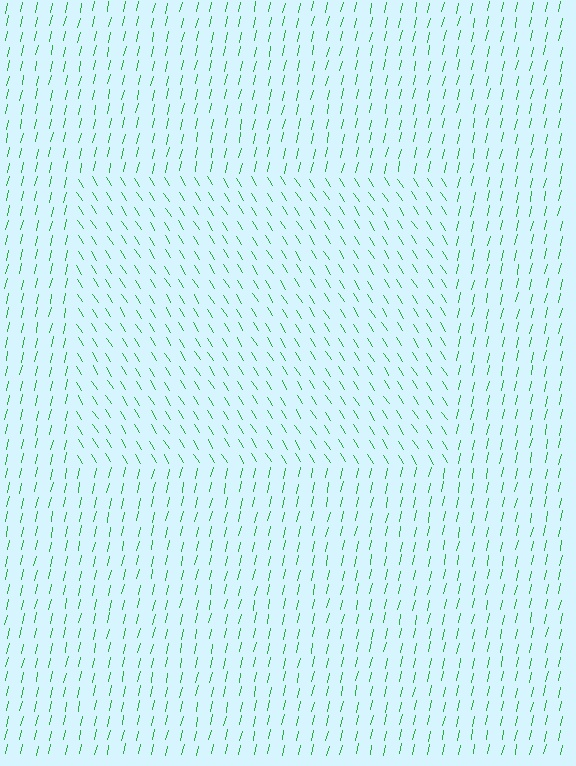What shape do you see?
I see a rectangle.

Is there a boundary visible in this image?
Yes, there is a texture boundary formed by a change in line orientation.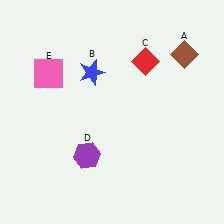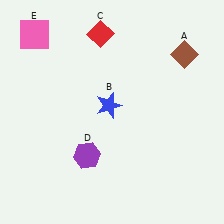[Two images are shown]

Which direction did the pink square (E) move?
The pink square (E) moved up.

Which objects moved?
The objects that moved are: the blue star (B), the red diamond (C), the pink square (E).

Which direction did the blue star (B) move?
The blue star (B) moved down.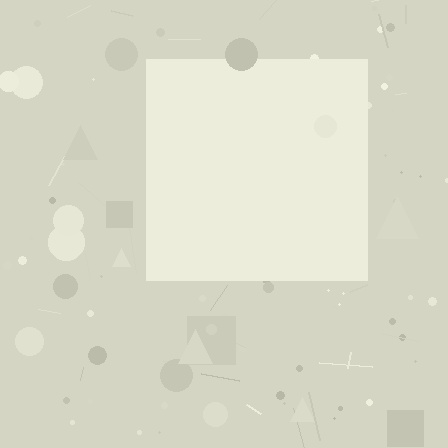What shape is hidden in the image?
A square is hidden in the image.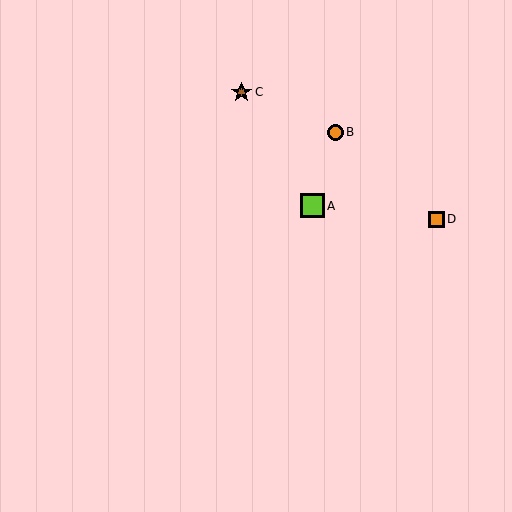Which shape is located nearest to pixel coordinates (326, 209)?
The lime square (labeled A) at (312, 206) is nearest to that location.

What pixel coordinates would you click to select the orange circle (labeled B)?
Click at (335, 132) to select the orange circle B.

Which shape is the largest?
The lime square (labeled A) is the largest.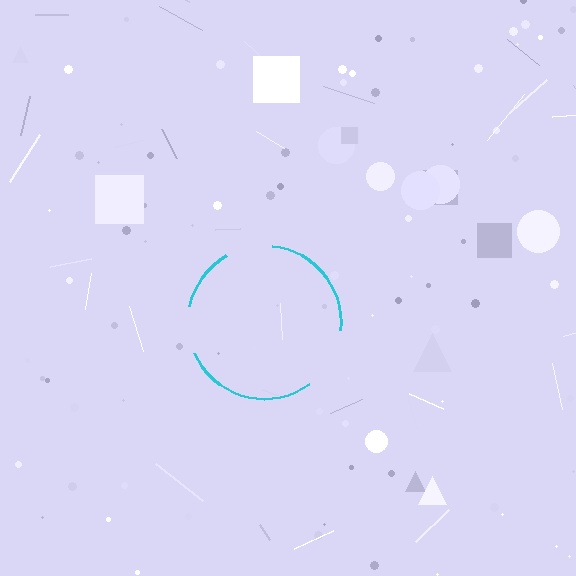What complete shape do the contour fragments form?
The contour fragments form a circle.